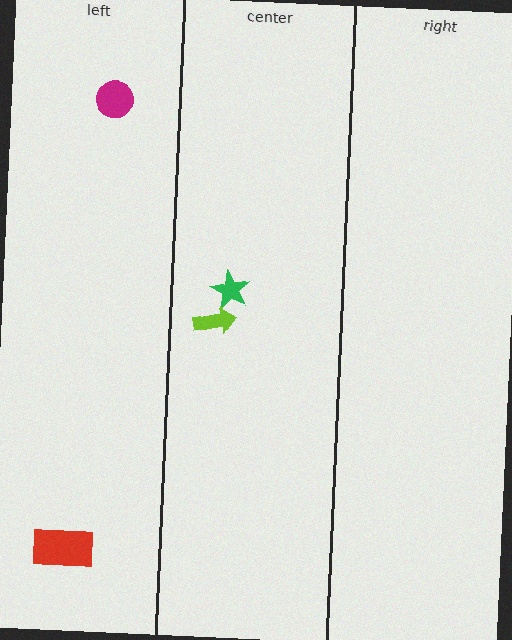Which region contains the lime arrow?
The center region.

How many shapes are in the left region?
2.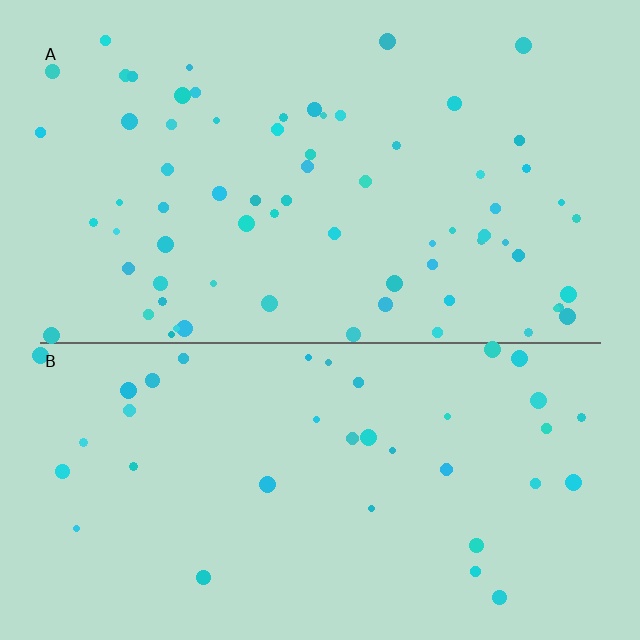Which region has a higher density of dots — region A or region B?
A (the top).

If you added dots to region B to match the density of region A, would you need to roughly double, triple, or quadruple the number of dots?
Approximately double.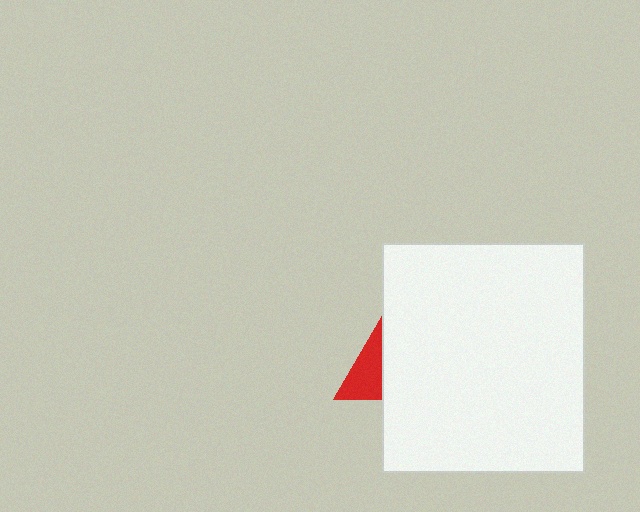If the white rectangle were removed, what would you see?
You would see the complete red triangle.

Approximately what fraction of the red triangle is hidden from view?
Roughly 68% of the red triangle is hidden behind the white rectangle.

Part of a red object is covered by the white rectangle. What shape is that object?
It is a triangle.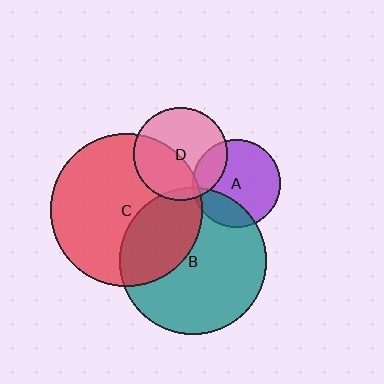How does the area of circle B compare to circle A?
Approximately 2.8 times.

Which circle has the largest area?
Circle C (red).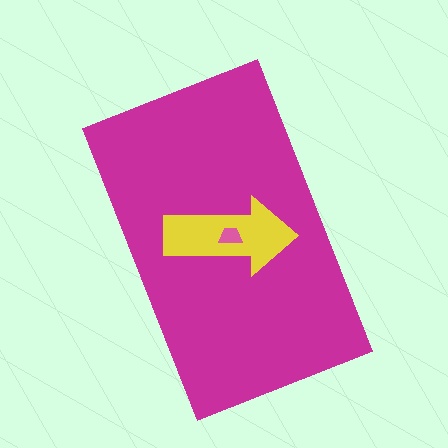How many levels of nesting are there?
3.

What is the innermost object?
The pink trapezoid.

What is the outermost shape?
The magenta rectangle.